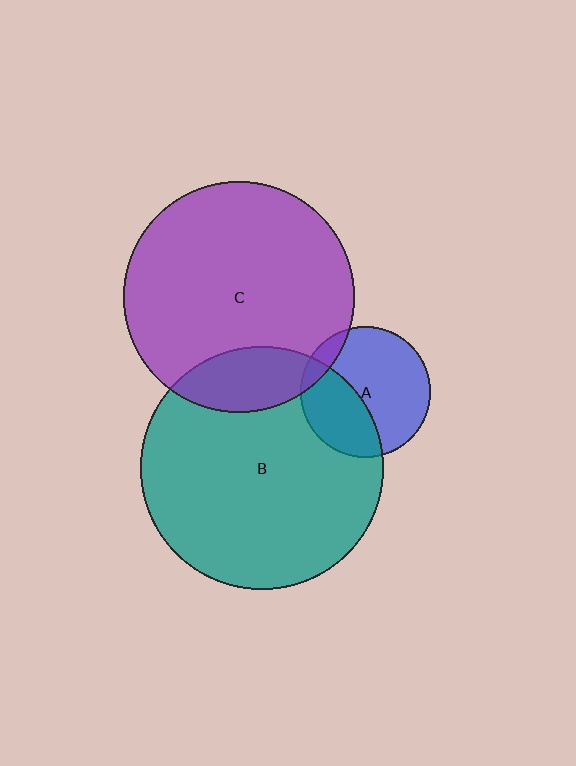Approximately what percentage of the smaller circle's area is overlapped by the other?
Approximately 15%.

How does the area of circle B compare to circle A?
Approximately 3.5 times.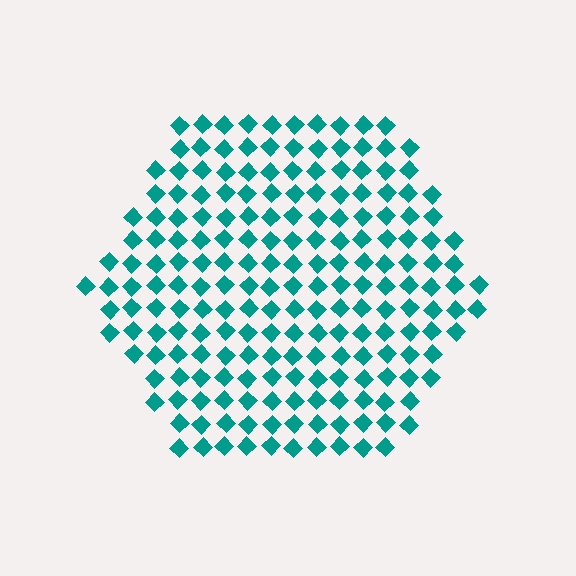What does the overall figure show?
The overall figure shows a hexagon.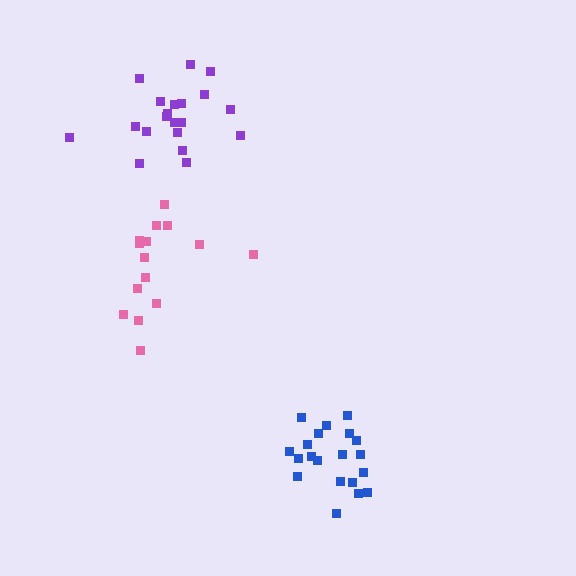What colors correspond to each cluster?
The clusters are colored: pink, blue, purple.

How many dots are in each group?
Group 1: 15 dots, Group 2: 20 dots, Group 3: 20 dots (55 total).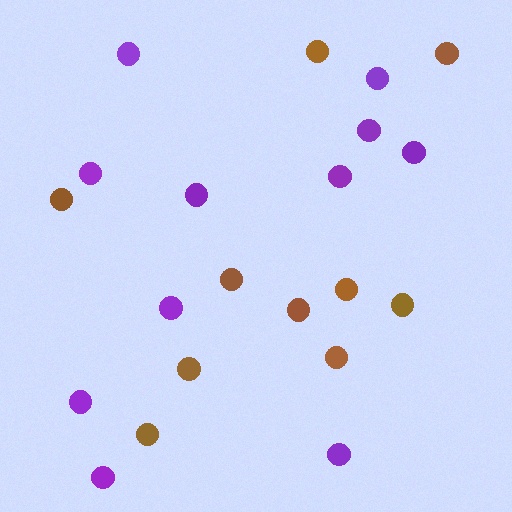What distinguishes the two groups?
There are 2 groups: one group of brown circles (10) and one group of purple circles (11).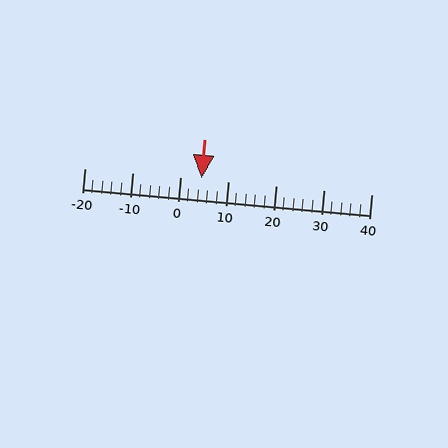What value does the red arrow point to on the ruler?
The red arrow points to approximately 4.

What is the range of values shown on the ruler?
The ruler shows values from -20 to 40.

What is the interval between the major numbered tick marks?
The major tick marks are spaced 10 units apart.